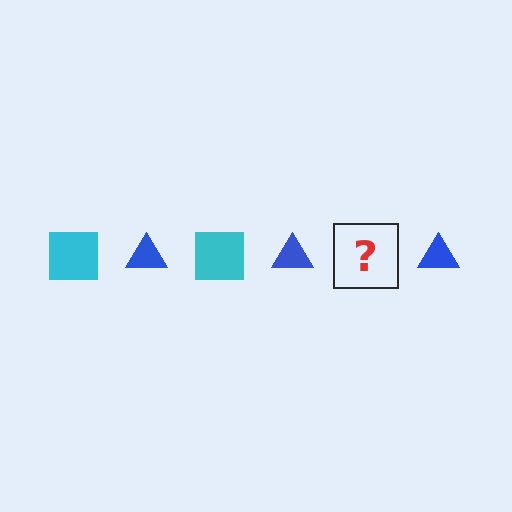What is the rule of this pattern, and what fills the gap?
The rule is that the pattern alternates between cyan square and blue triangle. The gap should be filled with a cyan square.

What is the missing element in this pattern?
The missing element is a cyan square.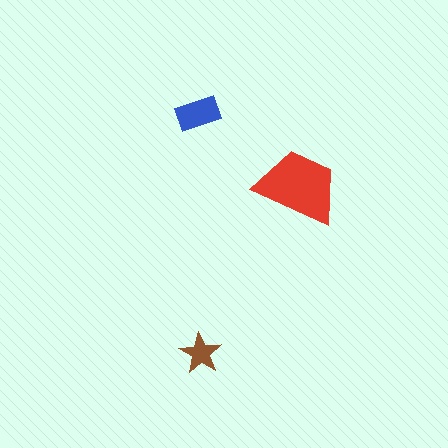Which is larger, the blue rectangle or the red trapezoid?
The red trapezoid.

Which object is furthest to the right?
The red trapezoid is rightmost.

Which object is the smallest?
The brown star.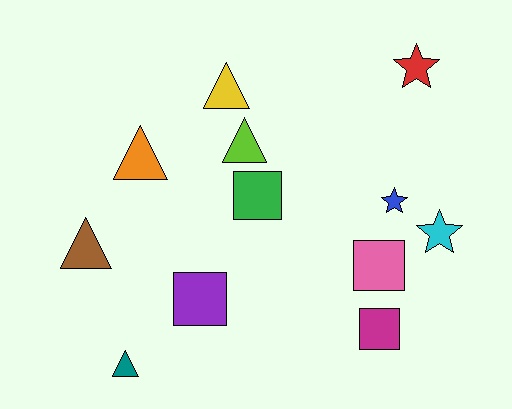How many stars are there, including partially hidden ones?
There are 3 stars.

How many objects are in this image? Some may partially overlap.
There are 12 objects.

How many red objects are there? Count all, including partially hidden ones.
There is 1 red object.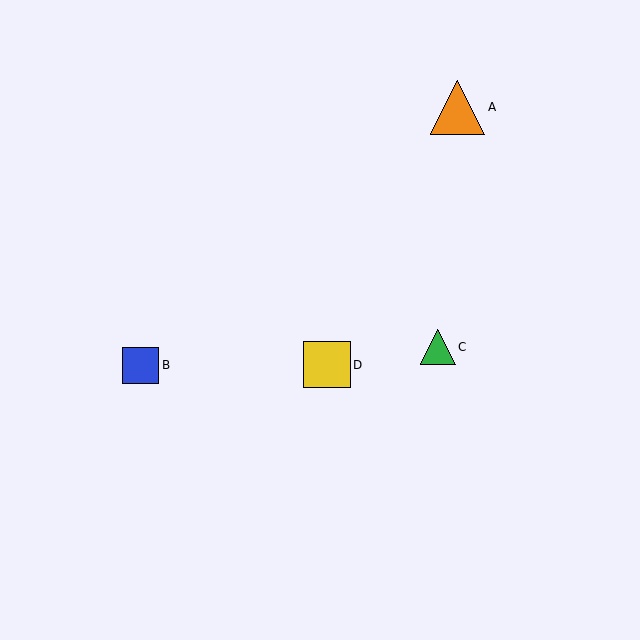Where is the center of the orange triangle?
The center of the orange triangle is at (458, 107).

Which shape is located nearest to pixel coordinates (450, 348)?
The green triangle (labeled C) at (438, 347) is nearest to that location.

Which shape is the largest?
The orange triangle (labeled A) is the largest.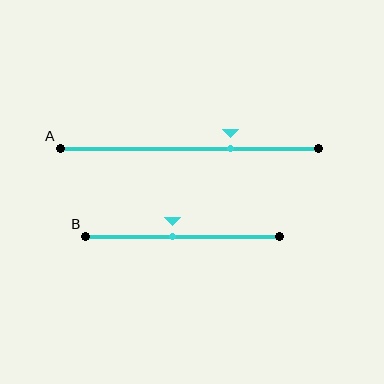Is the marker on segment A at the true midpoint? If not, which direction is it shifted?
No, the marker on segment A is shifted to the right by about 16% of the segment length.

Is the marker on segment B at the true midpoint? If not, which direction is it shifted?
No, the marker on segment B is shifted to the left by about 5% of the segment length.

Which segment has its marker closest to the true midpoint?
Segment B has its marker closest to the true midpoint.